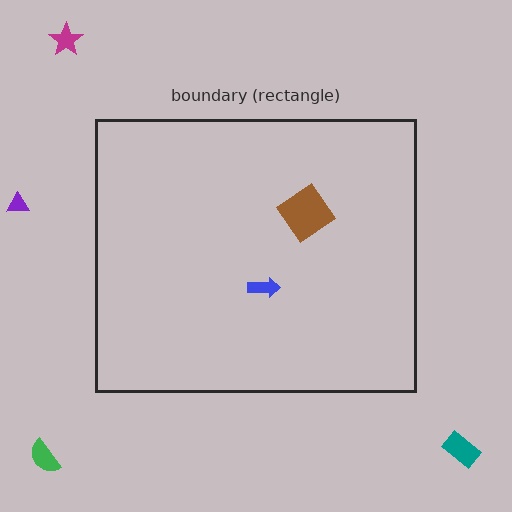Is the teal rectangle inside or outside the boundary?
Outside.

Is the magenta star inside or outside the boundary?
Outside.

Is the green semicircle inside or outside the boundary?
Outside.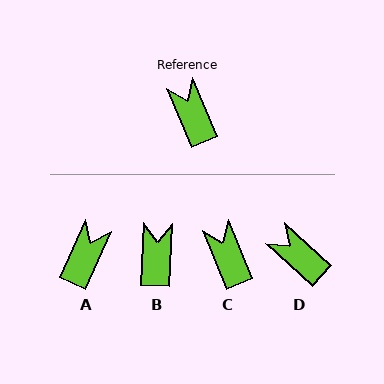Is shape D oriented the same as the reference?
No, it is off by about 25 degrees.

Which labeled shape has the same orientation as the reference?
C.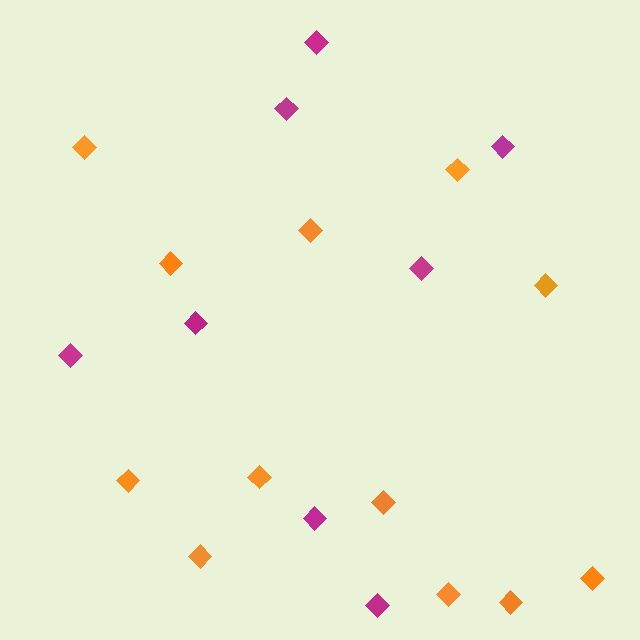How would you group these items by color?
There are 2 groups: one group of magenta diamonds (8) and one group of orange diamonds (12).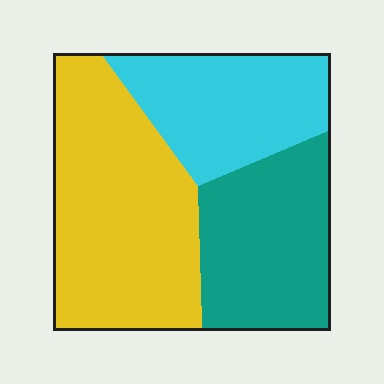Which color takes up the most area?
Yellow, at roughly 45%.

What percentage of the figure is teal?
Teal takes up about one third (1/3) of the figure.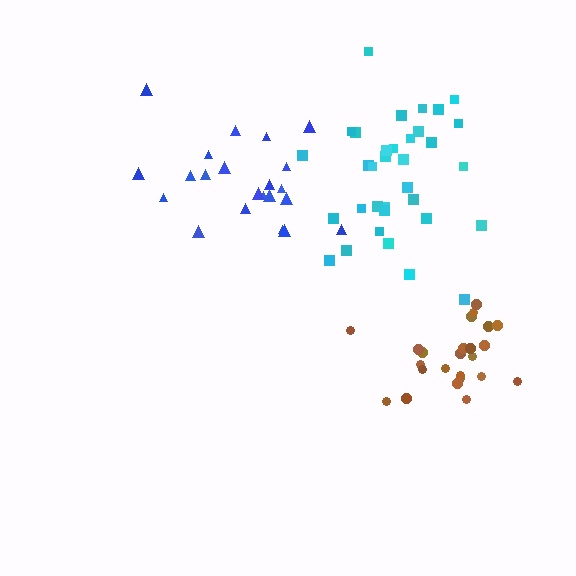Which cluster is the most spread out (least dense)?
Blue.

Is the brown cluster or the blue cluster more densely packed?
Brown.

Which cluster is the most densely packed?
Brown.